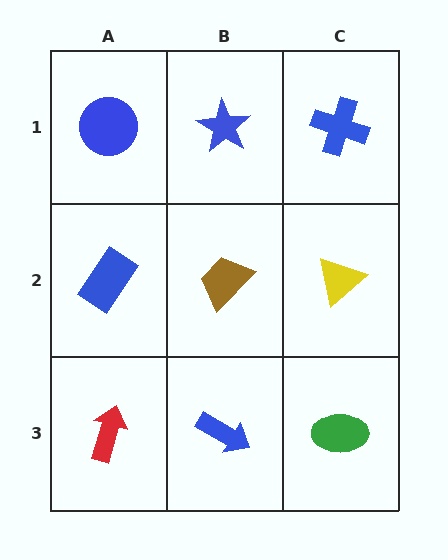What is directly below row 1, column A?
A blue rectangle.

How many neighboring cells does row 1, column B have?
3.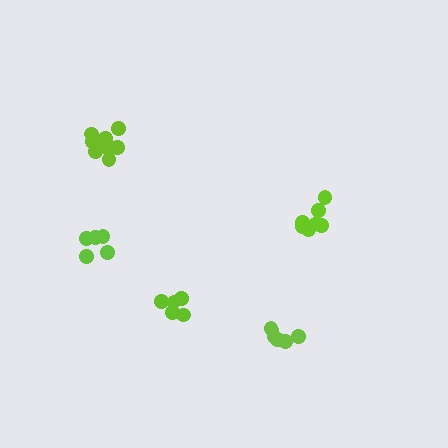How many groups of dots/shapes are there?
There are 5 groups.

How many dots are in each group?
Group 1: 5 dots, Group 2: 5 dots, Group 3: 7 dots, Group 4: 10 dots, Group 5: 6 dots (33 total).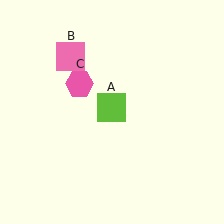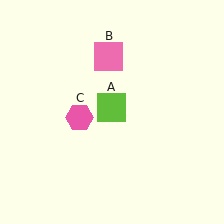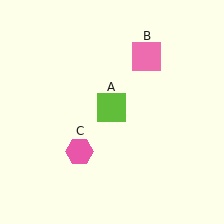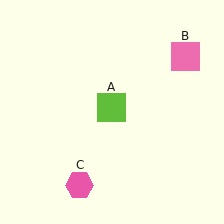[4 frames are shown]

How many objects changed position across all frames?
2 objects changed position: pink square (object B), pink hexagon (object C).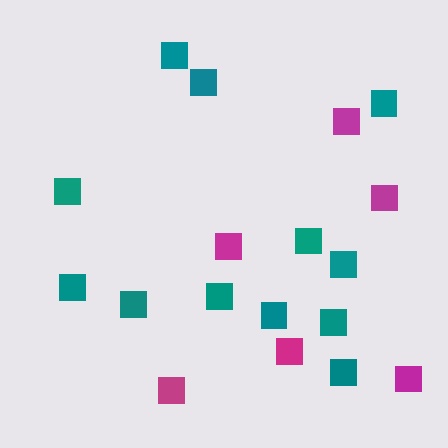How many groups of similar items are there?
There are 2 groups: one group of magenta squares (6) and one group of teal squares (12).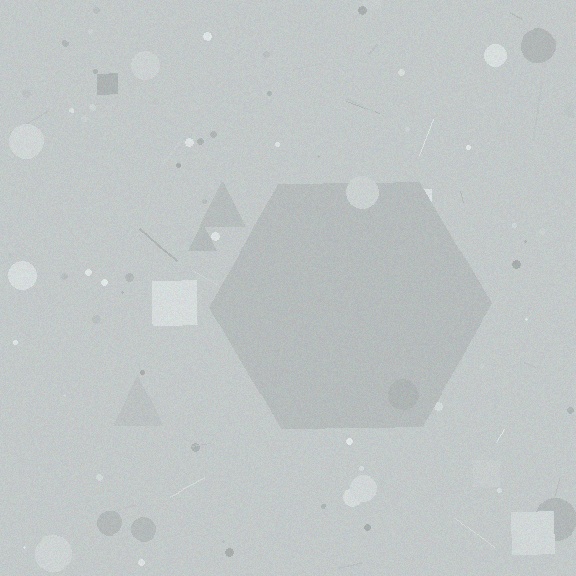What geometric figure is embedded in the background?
A hexagon is embedded in the background.